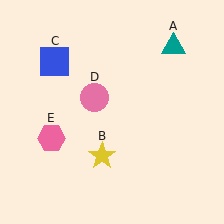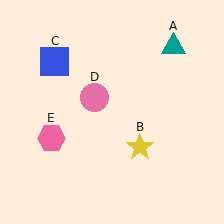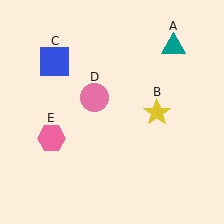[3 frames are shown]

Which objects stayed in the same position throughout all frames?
Teal triangle (object A) and blue square (object C) and pink circle (object D) and pink hexagon (object E) remained stationary.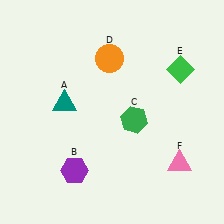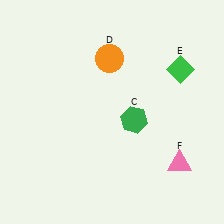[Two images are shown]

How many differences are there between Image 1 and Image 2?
There are 2 differences between the two images.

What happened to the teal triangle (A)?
The teal triangle (A) was removed in Image 2. It was in the top-left area of Image 1.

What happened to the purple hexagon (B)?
The purple hexagon (B) was removed in Image 2. It was in the bottom-left area of Image 1.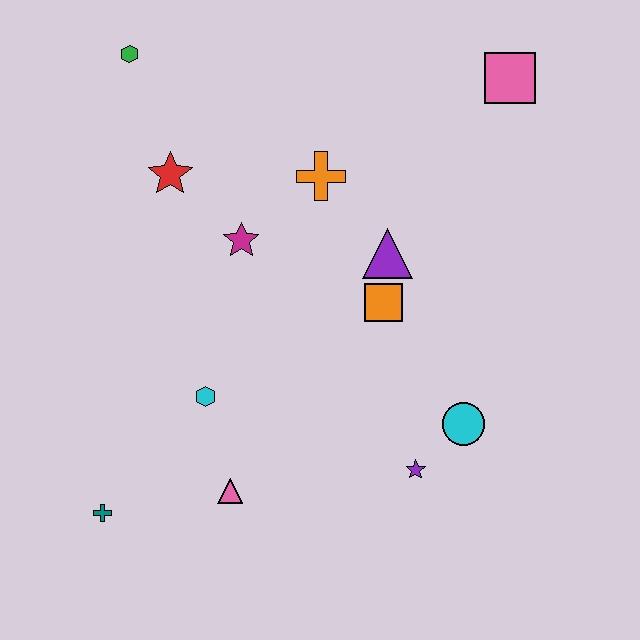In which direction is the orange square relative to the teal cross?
The orange square is to the right of the teal cross.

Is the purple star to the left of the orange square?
No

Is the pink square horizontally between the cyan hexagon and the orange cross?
No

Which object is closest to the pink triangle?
The cyan hexagon is closest to the pink triangle.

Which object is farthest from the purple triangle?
The teal cross is farthest from the purple triangle.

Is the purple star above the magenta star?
No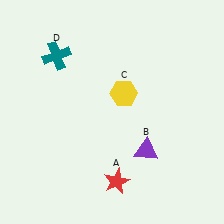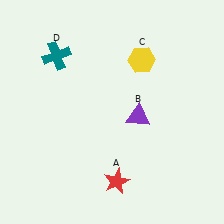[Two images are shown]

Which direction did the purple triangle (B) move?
The purple triangle (B) moved up.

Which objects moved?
The objects that moved are: the purple triangle (B), the yellow hexagon (C).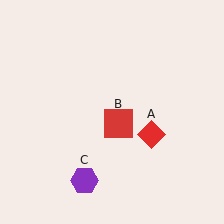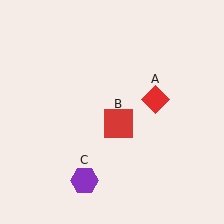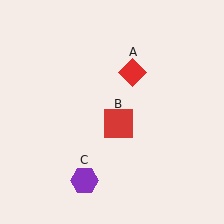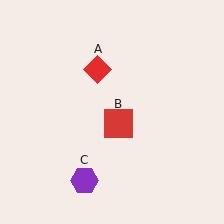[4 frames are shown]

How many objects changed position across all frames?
1 object changed position: red diamond (object A).